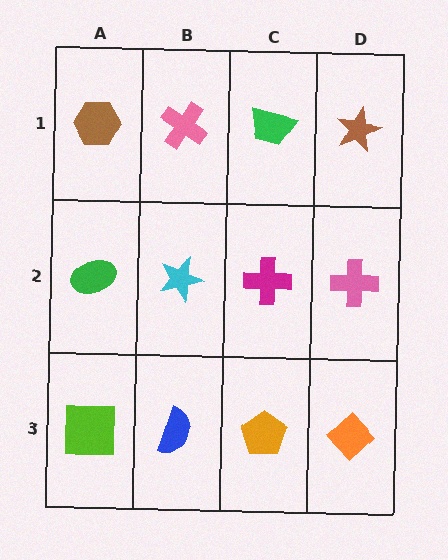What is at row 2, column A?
A green ellipse.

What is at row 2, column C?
A magenta cross.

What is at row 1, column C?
A green trapezoid.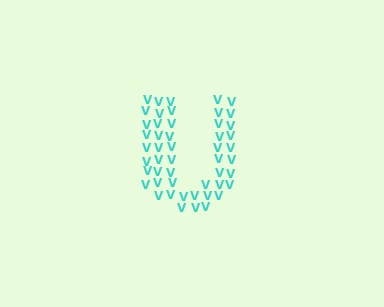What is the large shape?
The large shape is the letter U.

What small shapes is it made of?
It is made of small letter V's.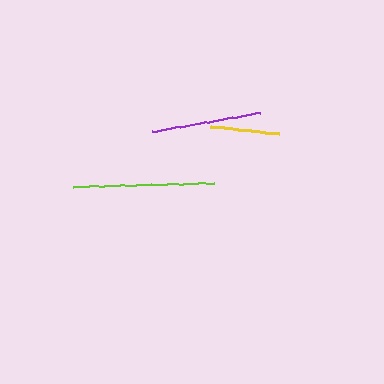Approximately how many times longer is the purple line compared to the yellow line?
The purple line is approximately 1.6 times the length of the yellow line.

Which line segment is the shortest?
The yellow line is the shortest at approximately 69 pixels.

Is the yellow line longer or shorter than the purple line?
The purple line is longer than the yellow line.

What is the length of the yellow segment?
The yellow segment is approximately 69 pixels long.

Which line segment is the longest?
The lime line is the longest at approximately 142 pixels.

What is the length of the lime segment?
The lime segment is approximately 142 pixels long.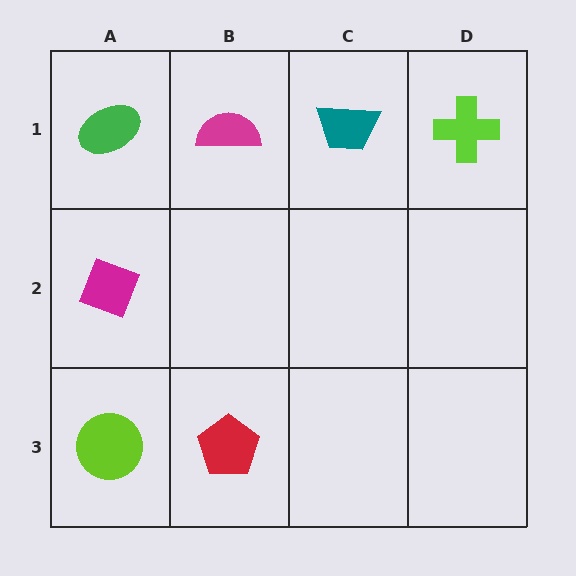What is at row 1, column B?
A magenta semicircle.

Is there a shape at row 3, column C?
No, that cell is empty.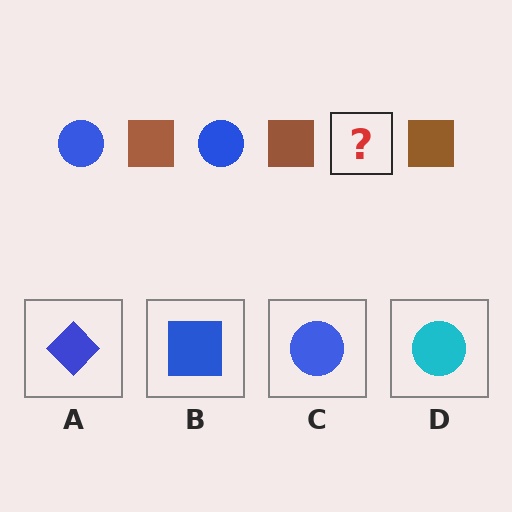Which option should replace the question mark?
Option C.